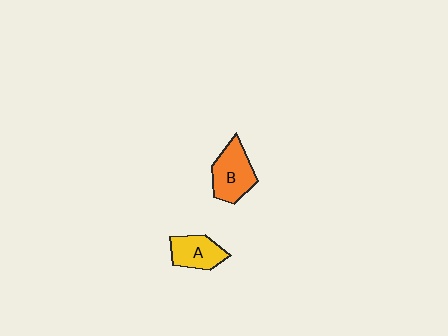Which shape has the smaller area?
Shape A (yellow).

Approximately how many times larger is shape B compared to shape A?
Approximately 1.3 times.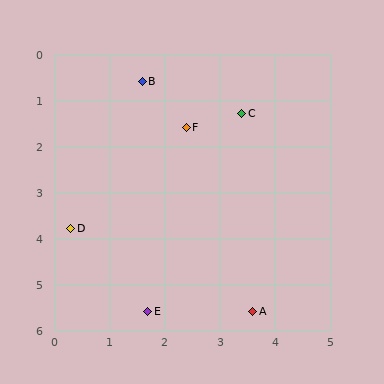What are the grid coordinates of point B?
Point B is at approximately (1.6, 0.6).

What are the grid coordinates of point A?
Point A is at approximately (3.6, 5.6).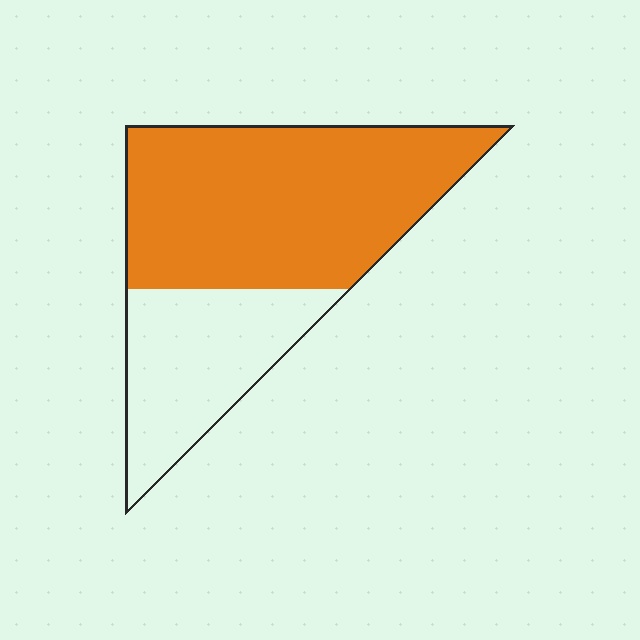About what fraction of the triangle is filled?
About two thirds (2/3).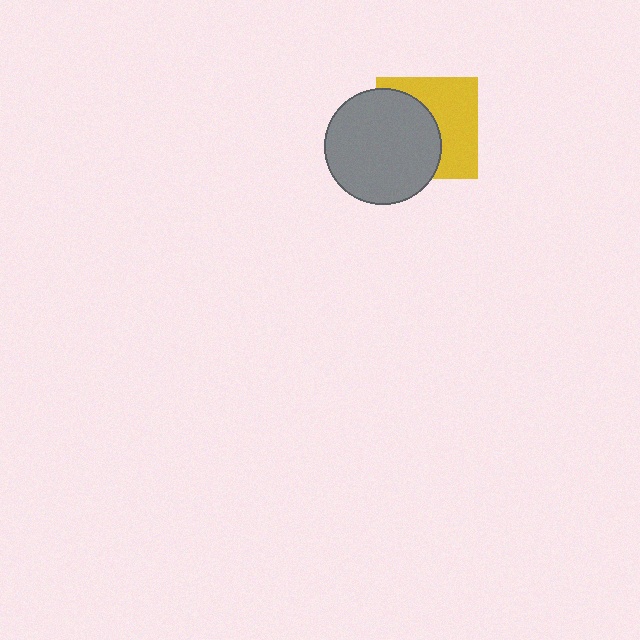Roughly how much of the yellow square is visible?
About half of it is visible (roughly 50%).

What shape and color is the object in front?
The object in front is a gray circle.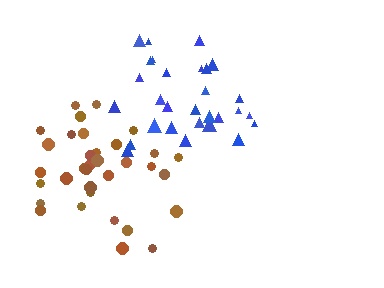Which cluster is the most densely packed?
Blue.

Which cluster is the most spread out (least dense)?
Brown.